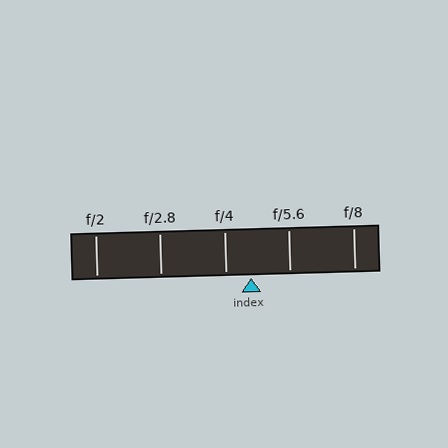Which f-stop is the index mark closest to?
The index mark is closest to f/4.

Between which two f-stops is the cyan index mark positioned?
The index mark is between f/4 and f/5.6.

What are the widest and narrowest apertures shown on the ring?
The widest aperture shown is f/2 and the narrowest is f/8.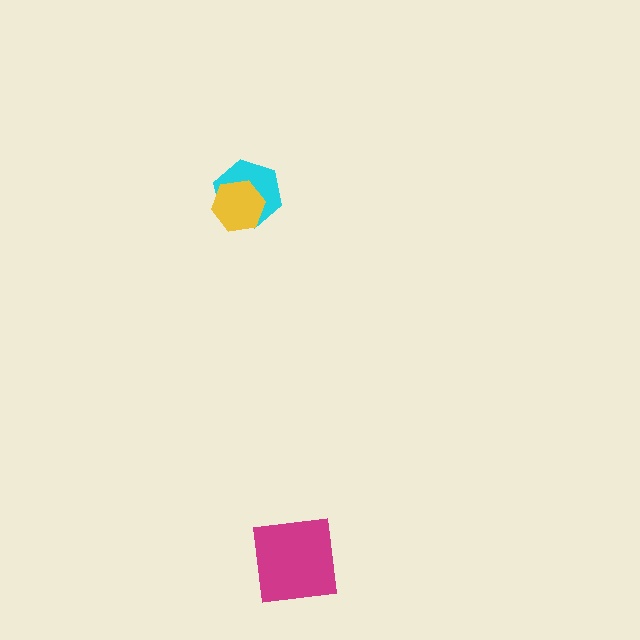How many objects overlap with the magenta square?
0 objects overlap with the magenta square.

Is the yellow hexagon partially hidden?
No, no other shape covers it.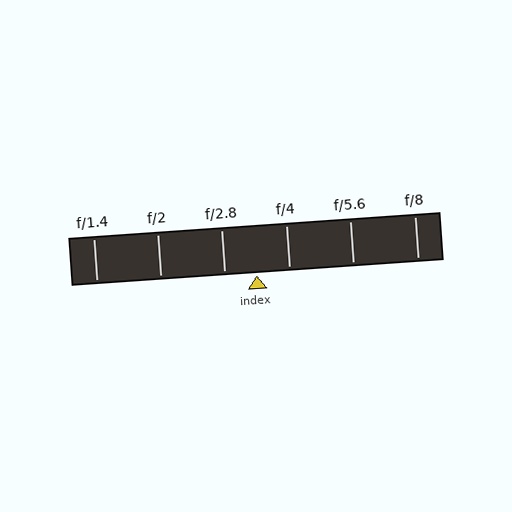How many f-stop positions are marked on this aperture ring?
There are 6 f-stop positions marked.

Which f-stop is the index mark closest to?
The index mark is closest to f/2.8.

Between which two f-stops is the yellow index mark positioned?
The index mark is between f/2.8 and f/4.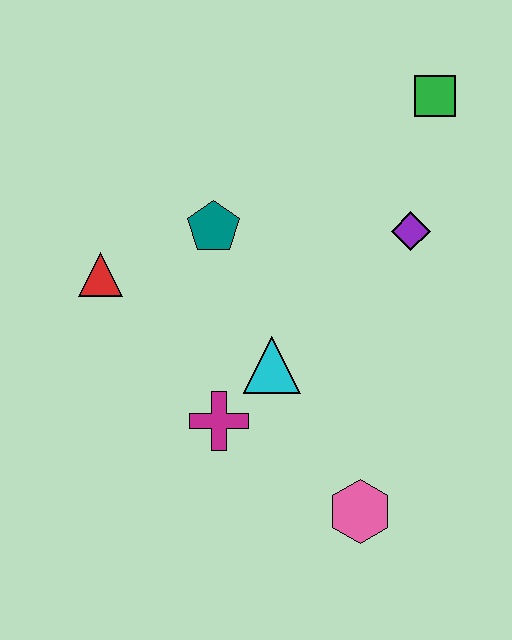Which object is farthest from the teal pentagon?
The pink hexagon is farthest from the teal pentagon.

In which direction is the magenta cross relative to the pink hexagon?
The magenta cross is to the left of the pink hexagon.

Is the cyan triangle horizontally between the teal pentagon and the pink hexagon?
Yes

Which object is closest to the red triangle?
The teal pentagon is closest to the red triangle.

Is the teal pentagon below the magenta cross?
No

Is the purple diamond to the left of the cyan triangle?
No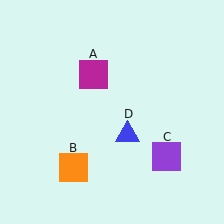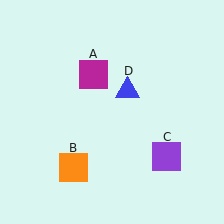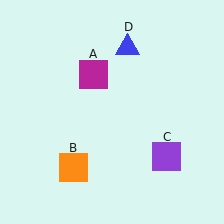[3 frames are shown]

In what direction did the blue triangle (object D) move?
The blue triangle (object D) moved up.